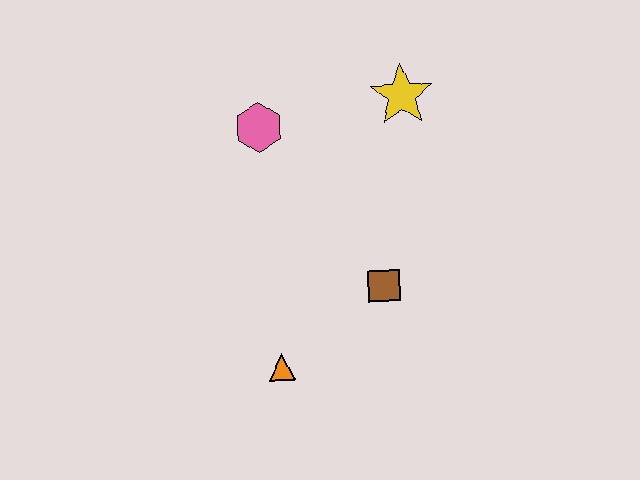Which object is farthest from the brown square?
The pink hexagon is farthest from the brown square.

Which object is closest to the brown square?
The orange triangle is closest to the brown square.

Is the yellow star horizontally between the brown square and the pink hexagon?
No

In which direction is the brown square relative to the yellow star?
The brown square is below the yellow star.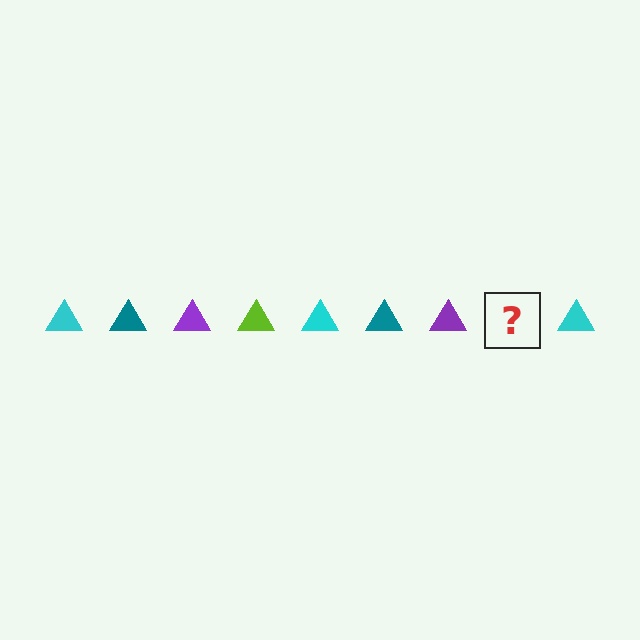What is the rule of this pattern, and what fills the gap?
The rule is that the pattern cycles through cyan, teal, purple, lime triangles. The gap should be filled with a lime triangle.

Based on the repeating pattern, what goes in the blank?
The blank should be a lime triangle.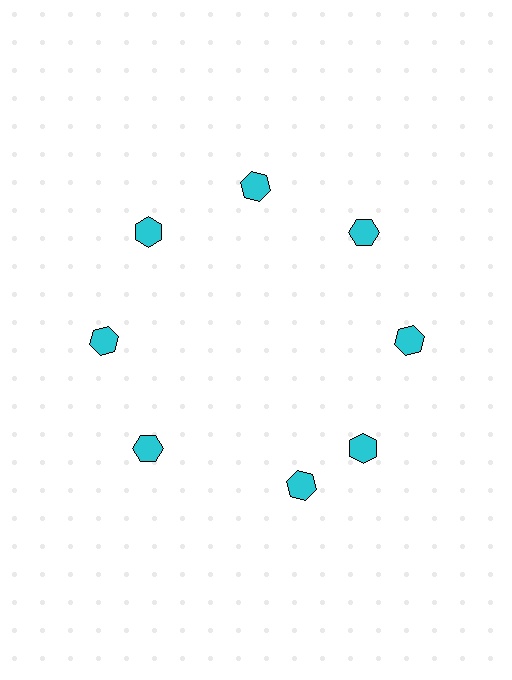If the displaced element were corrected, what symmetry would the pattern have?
It would have 8-fold rotational symmetry — the pattern would map onto itself every 45 degrees.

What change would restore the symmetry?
The symmetry would be restored by rotating it back into even spacing with its neighbors so that all 8 hexagons sit at equal angles and equal distance from the center.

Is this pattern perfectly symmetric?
No. The 8 cyan hexagons are arranged in a ring, but one element near the 6 o'clock position is rotated out of alignment along the ring, breaking the 8-fold rotational symmetry.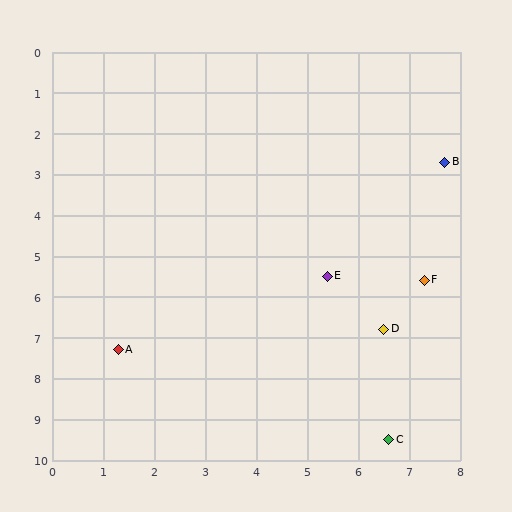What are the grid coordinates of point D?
Point D is at approximately (6.5, 6.8).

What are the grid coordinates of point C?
Point C is at approximately (6.6, 9.5).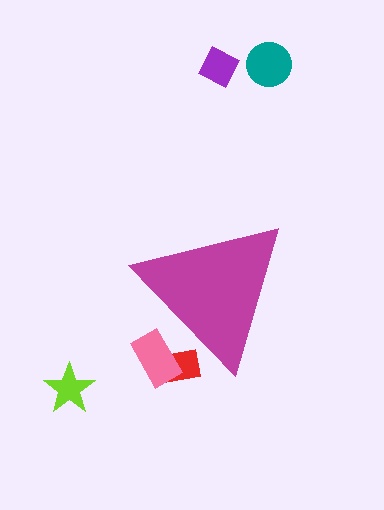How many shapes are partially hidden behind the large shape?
2 shapes are partially hidden.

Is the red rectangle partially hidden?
Yes, the red rectangle is partially hidden behind the magenta triangle.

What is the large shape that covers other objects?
A magenta triangle.